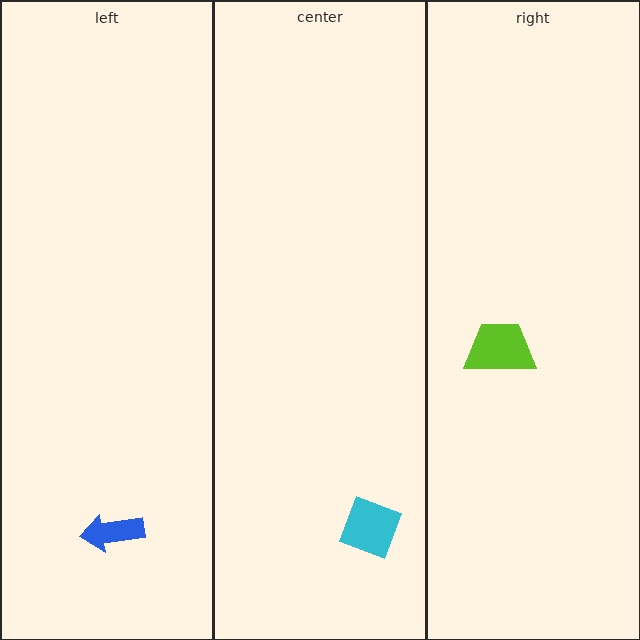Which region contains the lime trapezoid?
The right region.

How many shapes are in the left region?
1.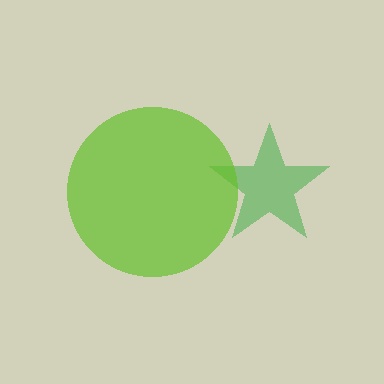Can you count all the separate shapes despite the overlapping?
Yes, there are 2 separate shapes.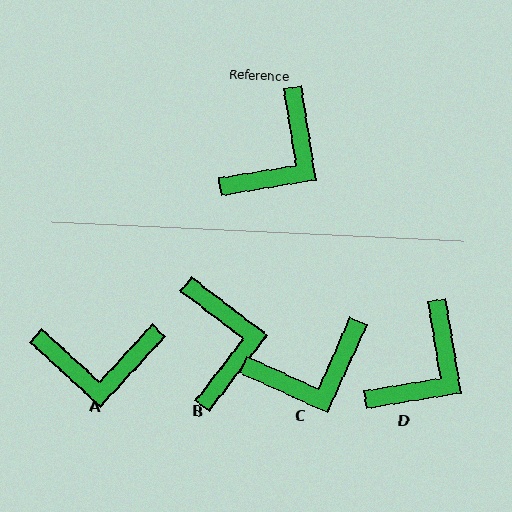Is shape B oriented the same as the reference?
No, it is off by about 43 degrees.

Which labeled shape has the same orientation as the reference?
D.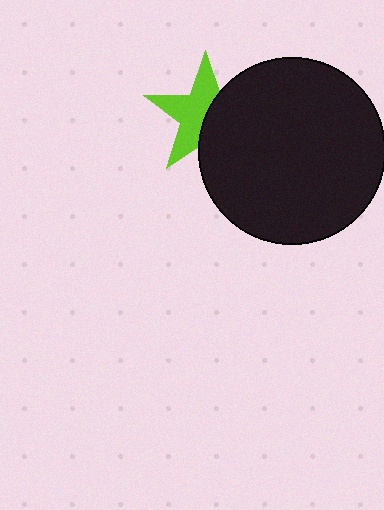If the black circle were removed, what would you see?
You would see the complete lime star.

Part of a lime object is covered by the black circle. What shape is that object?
It is a star.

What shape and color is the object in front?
The object in front is a black circle.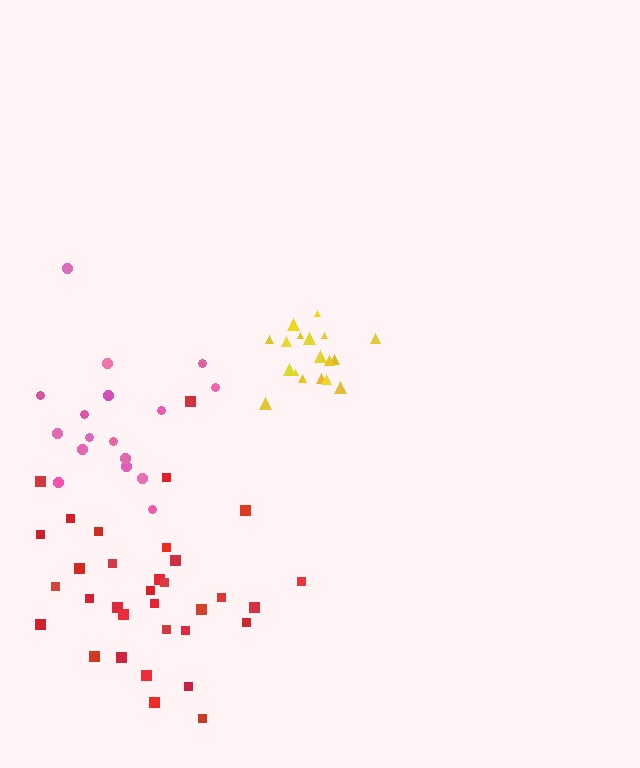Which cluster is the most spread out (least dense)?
Pink.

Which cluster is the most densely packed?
Yellow.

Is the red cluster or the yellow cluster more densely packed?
Yellow.